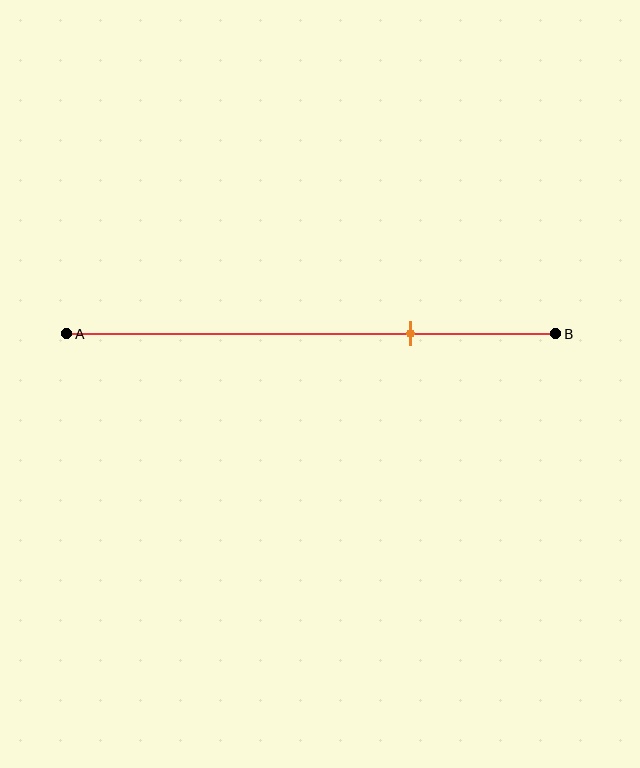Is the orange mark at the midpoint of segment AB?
No, the mark is at about 70% from A, not at the 50% midpoint.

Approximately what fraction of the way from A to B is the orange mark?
The orange mark is approximately 70% of the way from A to B.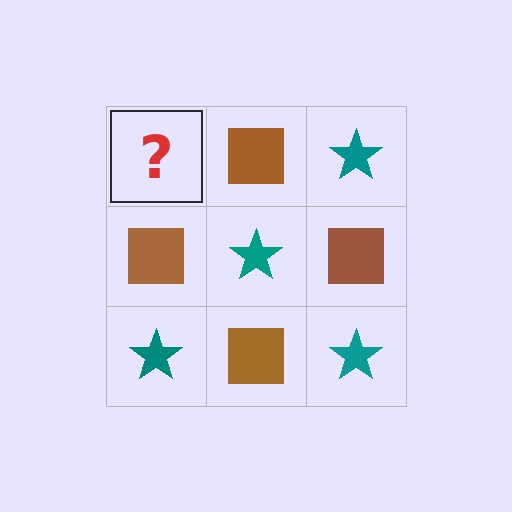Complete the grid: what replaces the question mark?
The question mark should be replaced with a teal star.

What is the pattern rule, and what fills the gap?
The rule is that it alternates teal star and brown square in a checkerboard pattern. The gap should be filled with a teal star.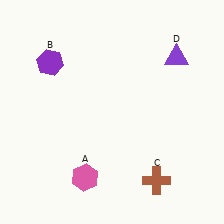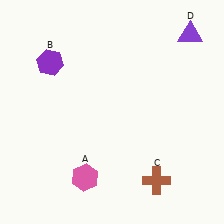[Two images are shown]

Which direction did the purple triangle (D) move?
The purple triangle (D) moved up.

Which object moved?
The purple triangle (D) moved up.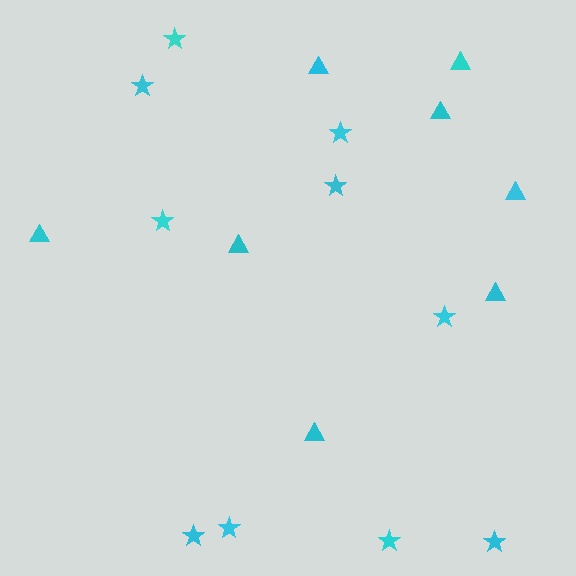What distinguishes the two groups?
There are 2 groups: one group of stars (10) and one group of triangles (8).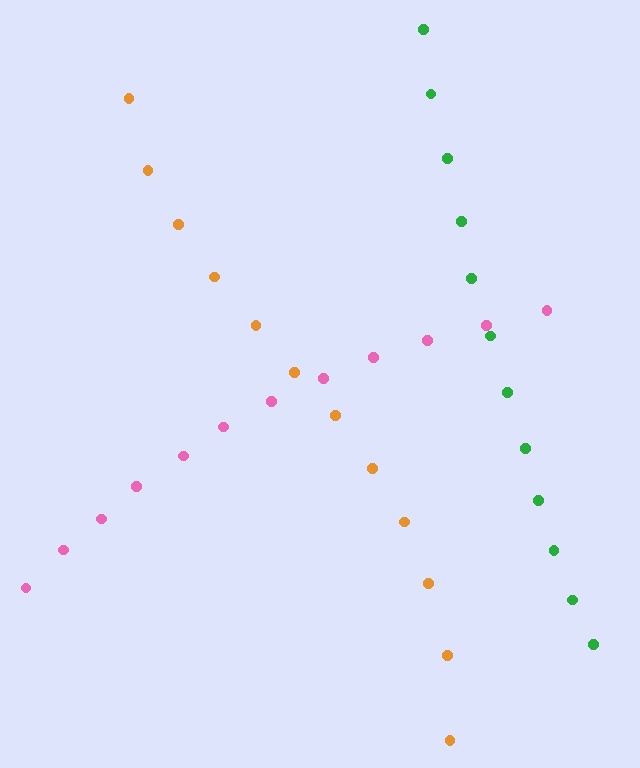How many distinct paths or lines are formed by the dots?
There are 3 distinct paths.